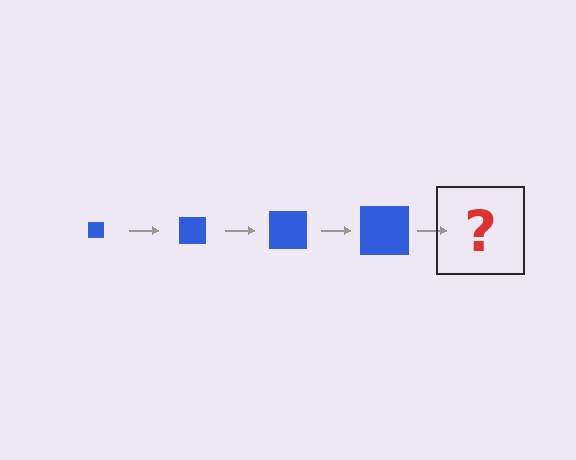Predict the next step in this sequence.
The next step is a blue square, larger than the previous one.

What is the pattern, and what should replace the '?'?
The pattern is that the square gets progressively larger each step. The '?' should be a blue square, larger than the previous one.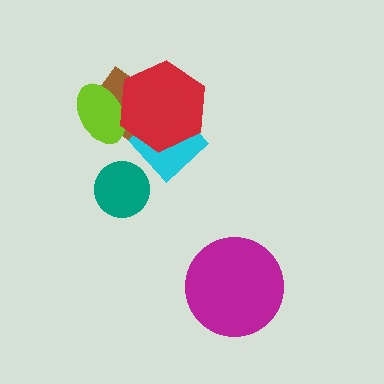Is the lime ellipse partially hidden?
Yes, it is partially covered by another shape.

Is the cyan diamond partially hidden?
Yes, it is partially covered by another shape.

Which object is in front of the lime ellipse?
The red hexagon is in front of the lime ellipse.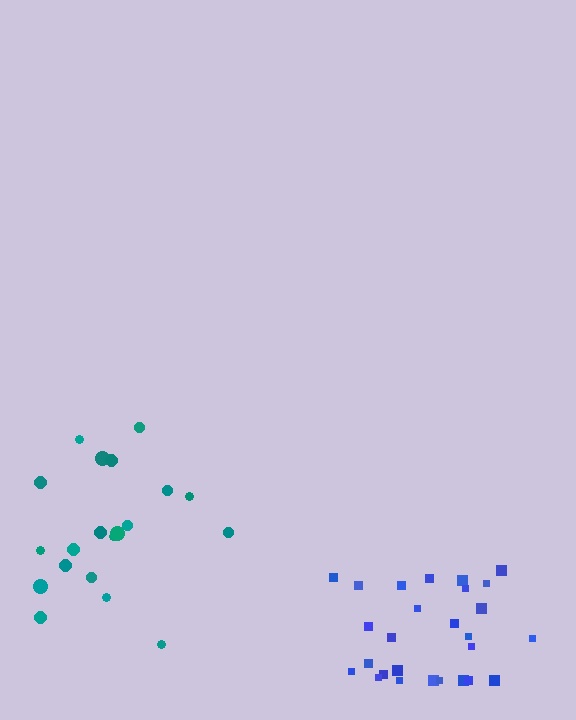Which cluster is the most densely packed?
Blue.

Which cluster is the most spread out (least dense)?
Teal.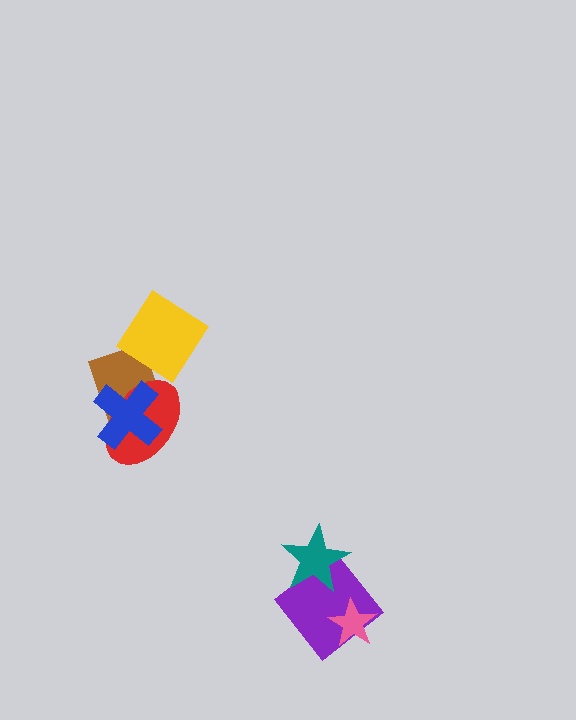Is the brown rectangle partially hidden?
Yes, it is partially covered by another shape.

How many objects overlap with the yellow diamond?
1 object overlaps with the yellow diamond.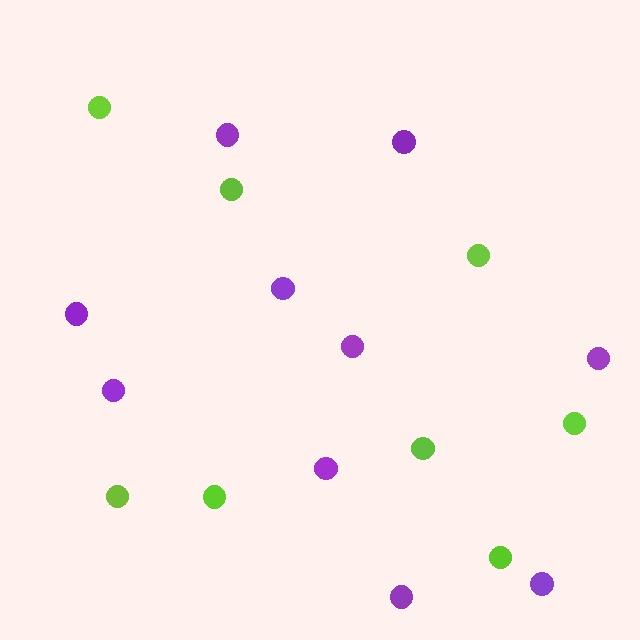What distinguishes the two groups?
There are 2 groups: one group of lime circles (8) and one group of purple circles (10).